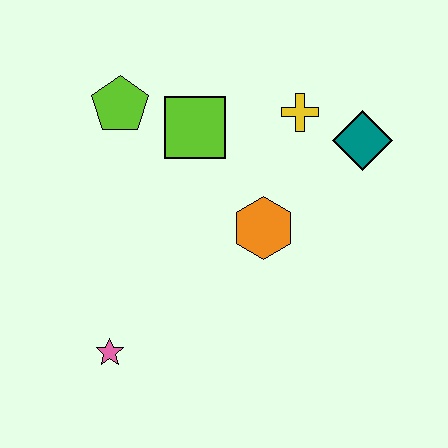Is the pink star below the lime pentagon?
Yes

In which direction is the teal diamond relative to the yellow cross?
The teal diamond is to the right of the yellow cross.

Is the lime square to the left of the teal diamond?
Yes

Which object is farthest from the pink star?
The teal diamond is farthest from the pink star.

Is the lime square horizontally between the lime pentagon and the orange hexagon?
Yes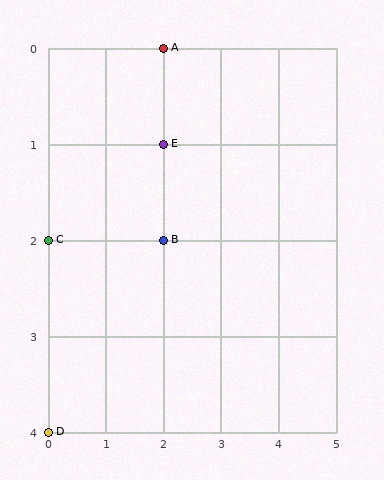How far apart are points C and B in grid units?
Points C and B are 2 columns apart.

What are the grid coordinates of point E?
Point E is at grid coordinates (2, 1).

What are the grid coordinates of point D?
Point D is at grid coordinates (0, 4).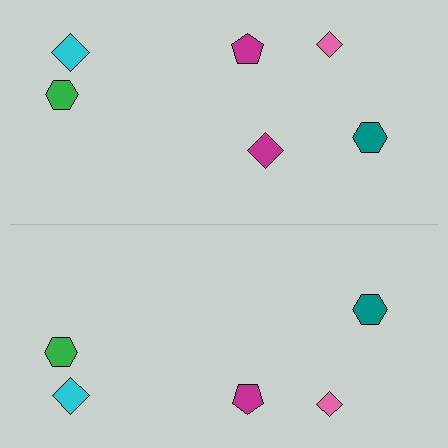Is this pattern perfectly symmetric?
No, the pattern is not perfectly symmetric. A magenta diamond is missing from the bottom side.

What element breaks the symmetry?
A magenta diamond is missing from the bottom side.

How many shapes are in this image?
There are 11 shapes in this image.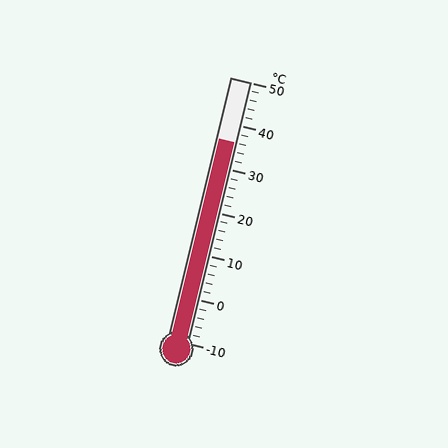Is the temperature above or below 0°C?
The temperature is above 0°C.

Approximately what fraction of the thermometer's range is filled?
The thermometer is filled to approximately 75% of its range.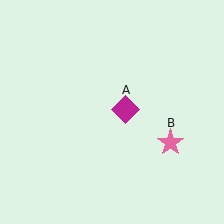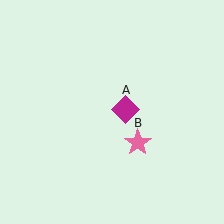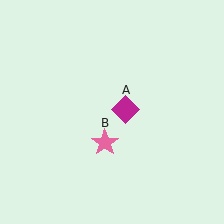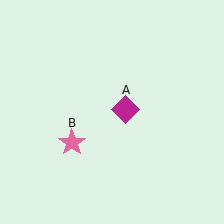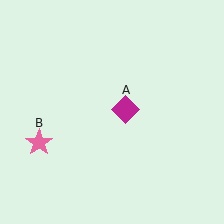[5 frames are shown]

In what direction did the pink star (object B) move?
The pink star (object B) moved left.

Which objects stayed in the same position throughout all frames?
Magenta diamond (object A) remained stationary.